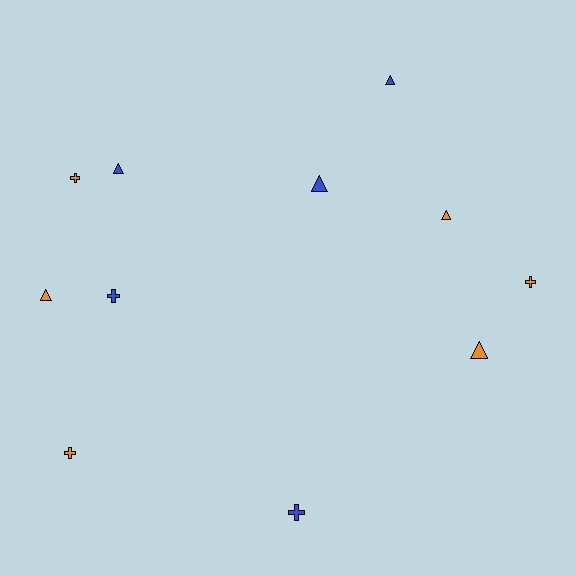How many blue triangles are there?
There are 3 blue triangles.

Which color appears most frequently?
Orange, with 6 objects.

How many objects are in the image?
There are 11 objects.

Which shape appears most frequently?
Triangle, with 6 objects.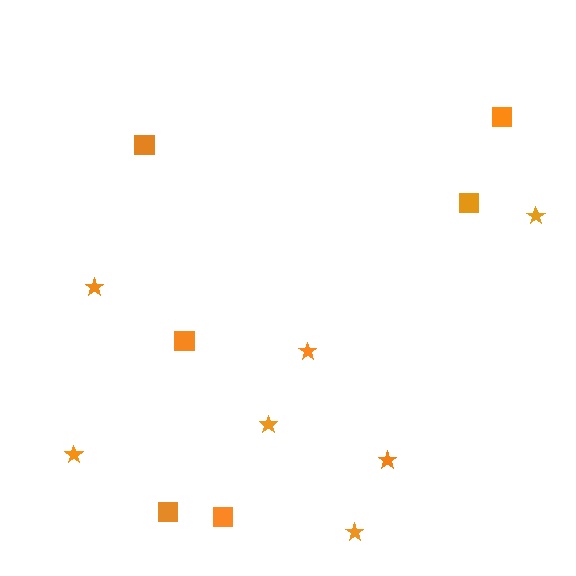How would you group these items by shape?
There are 2 groups: one group of squares (6) and one group of stars (7).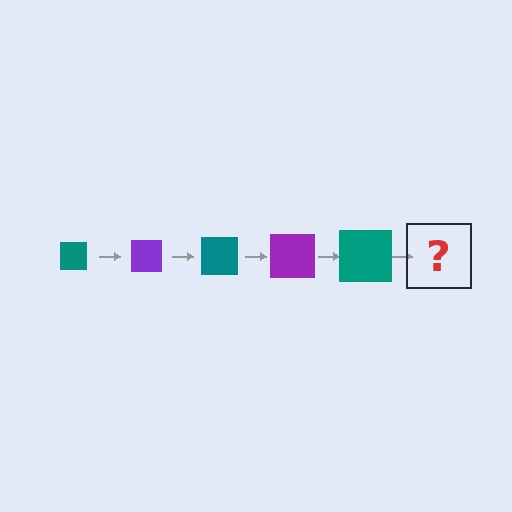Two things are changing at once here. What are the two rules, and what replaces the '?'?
The two rules are that the square grows larger each step and the color cycles through teal and purple. The '?' should be a purple square, larger than the previous one.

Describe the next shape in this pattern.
It should be a purple square, larger than the previous one.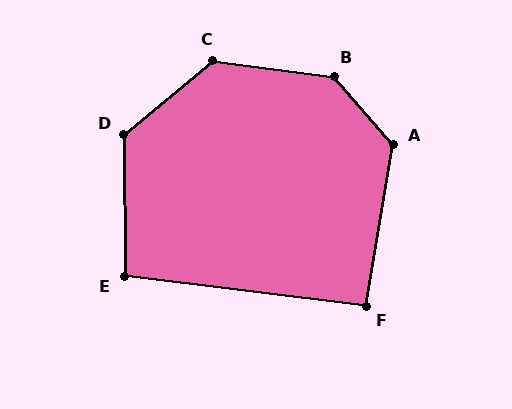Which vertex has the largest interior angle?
B, at approximately 138 degrees.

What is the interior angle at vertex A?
Approximately 129 degrees (obtuse).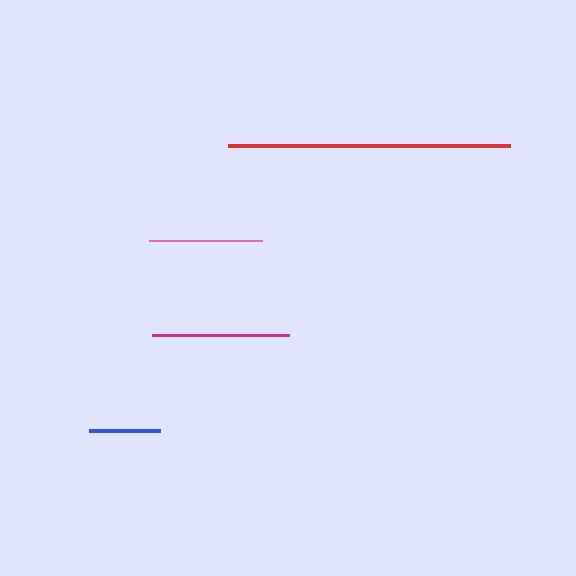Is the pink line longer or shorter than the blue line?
The pink line is longer than the blue line.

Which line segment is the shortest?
The blue line is the shortest at approximately 72 pixels.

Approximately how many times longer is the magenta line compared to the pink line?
The magenta line is approximately 1.2 times the length of the pink line.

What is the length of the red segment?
The red segment is approximately 282 pixels long.